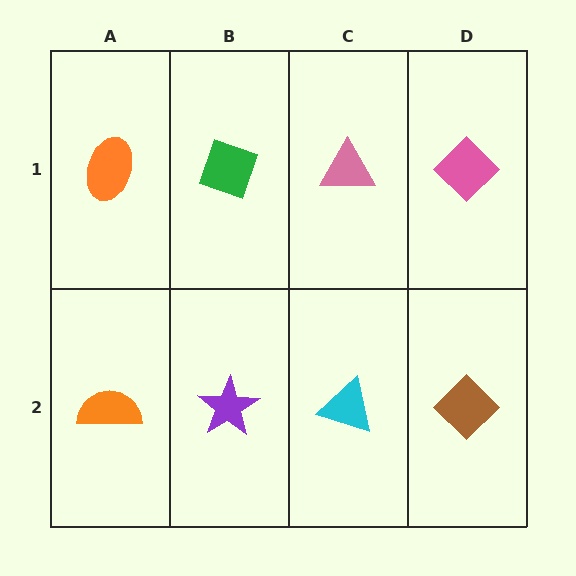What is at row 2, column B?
A purple star.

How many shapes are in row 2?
4 shapes.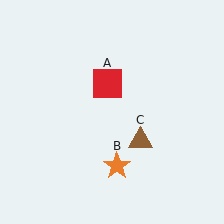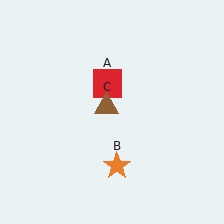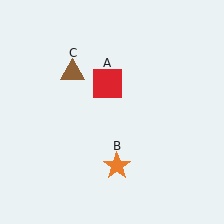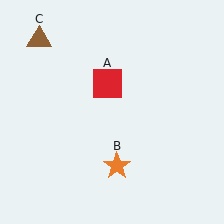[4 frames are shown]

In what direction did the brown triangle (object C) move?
The brown triangle (object C) moved up and to the left.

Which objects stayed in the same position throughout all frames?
Red square (object A) and orange star (object B) remained stationary.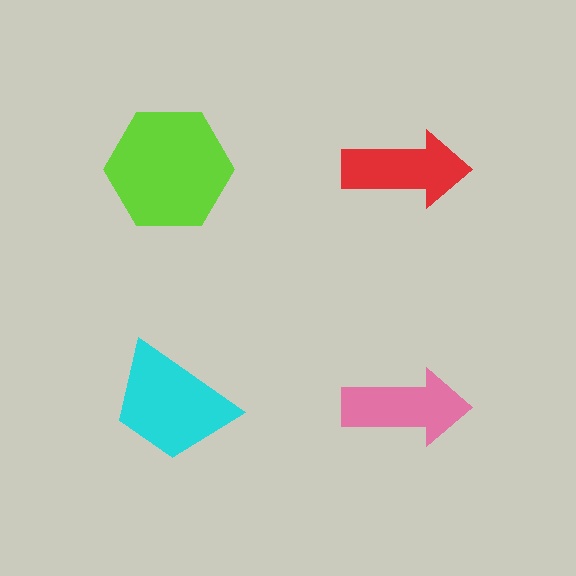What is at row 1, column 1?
A lime hexagon.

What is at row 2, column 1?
A cyan trapezoid.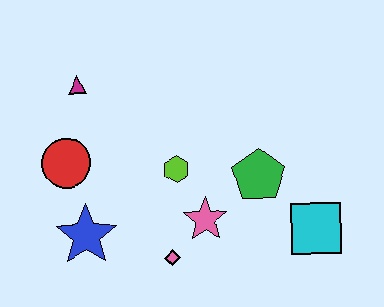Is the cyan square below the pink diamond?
No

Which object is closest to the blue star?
The red circle is closest to the blue star.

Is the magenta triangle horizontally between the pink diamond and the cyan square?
No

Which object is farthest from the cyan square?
The magenta triangle is farthest from the cyan square.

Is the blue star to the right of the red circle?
Yes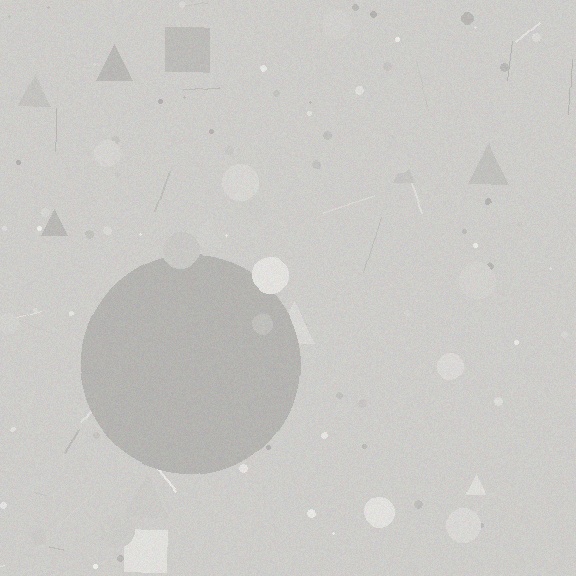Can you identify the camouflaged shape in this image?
The camouflaged shape is a circle.